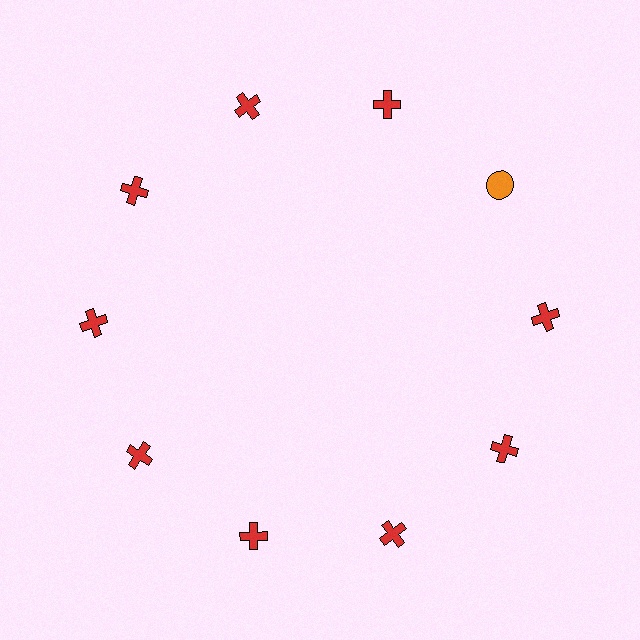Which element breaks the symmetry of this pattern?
The orange circle at roughly the 2 o'clock position breaks the symmetry. All other shapes are red crosses.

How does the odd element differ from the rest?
It differs in both color (orange instead of red) and shape (circle instead of cross).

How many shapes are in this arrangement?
There are 10 shapes arranged in a ring pattern.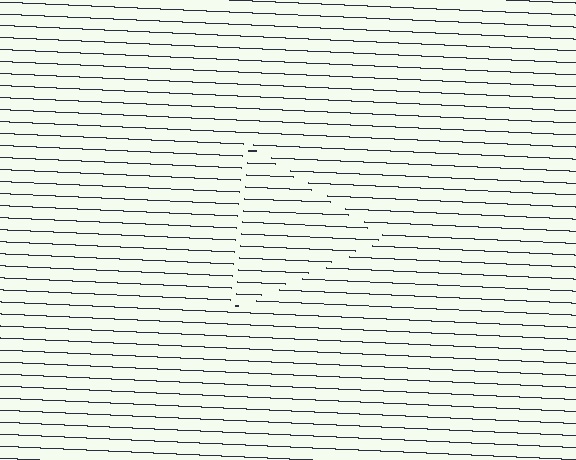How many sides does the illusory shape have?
3 sides — the line-ends trace a triangle.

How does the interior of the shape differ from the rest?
The interior of the shape contains the same grating, shifted by half a period — the contour is defined by the phase discontinuity where line-ends from the inner and outer gratings abut.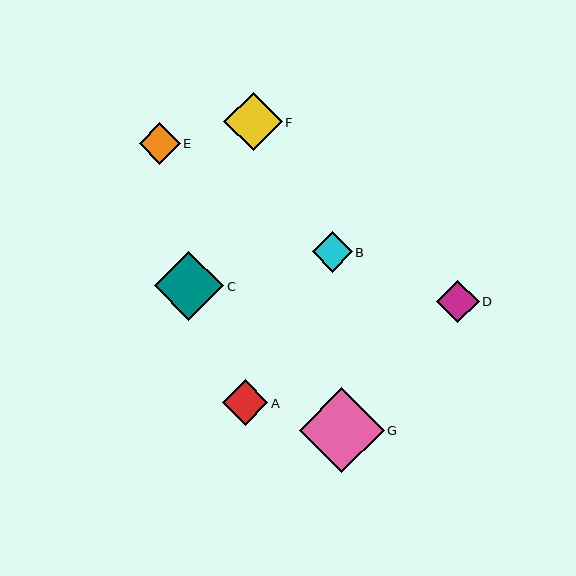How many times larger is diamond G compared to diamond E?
Diamond G is approximately 2.1 times the size of diamond E.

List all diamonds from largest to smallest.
From largest to smallest: G, C, F, A, D, E, B.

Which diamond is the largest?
Diamond G is the largest with a size of approximately 85 pixels.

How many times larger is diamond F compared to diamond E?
Diamond F is approximately 1.4 times the size of diamond E.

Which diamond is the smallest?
Diamond B is the smallest with a size of approximately 40 pixels.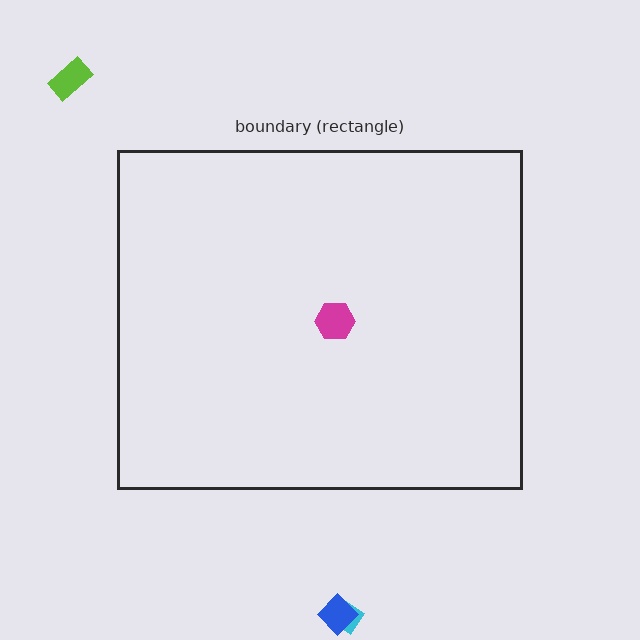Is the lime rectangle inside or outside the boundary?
Outside.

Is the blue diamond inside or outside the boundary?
Outside.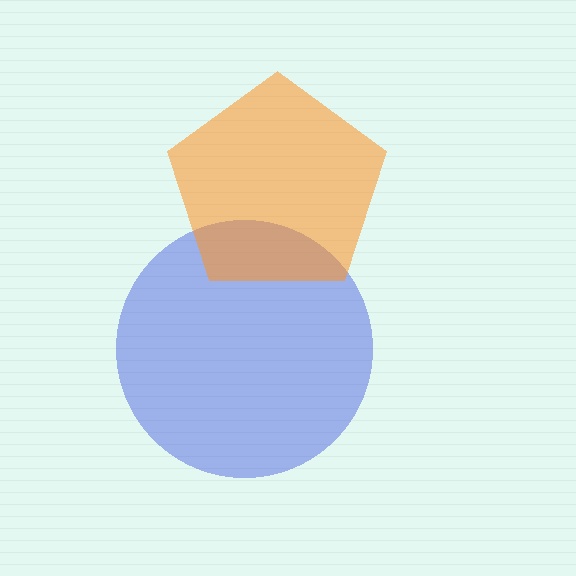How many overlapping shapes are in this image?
There are 2 overlapping shapes in the image.